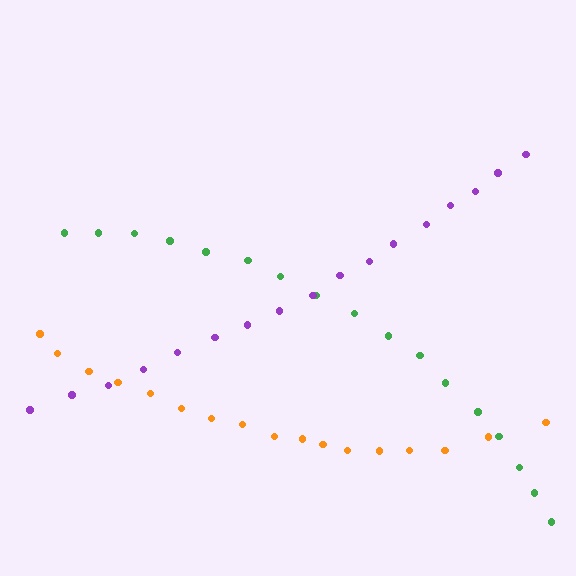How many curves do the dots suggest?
There are 3 distinct paths.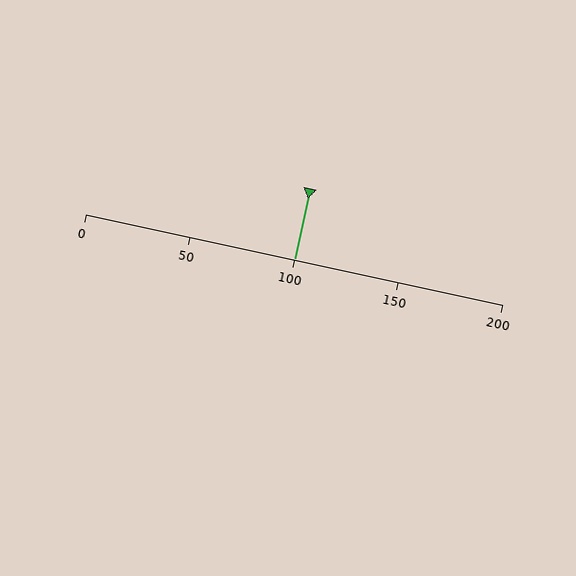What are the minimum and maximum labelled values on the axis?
The axis runs from 0 to 200.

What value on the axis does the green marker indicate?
The marker indicates approximately 100.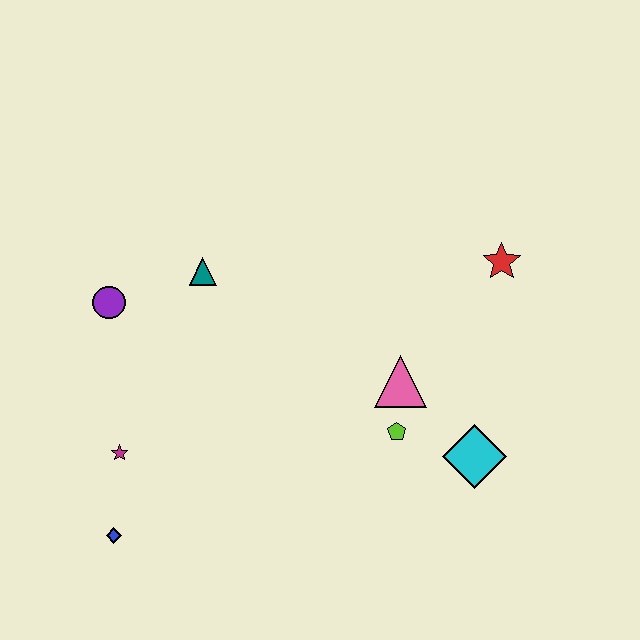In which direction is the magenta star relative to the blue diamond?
The magenta star is above the blue diamond.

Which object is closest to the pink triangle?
The lime pentagon is closest to the pink triangle.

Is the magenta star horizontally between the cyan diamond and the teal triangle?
No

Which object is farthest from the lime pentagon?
The purple circle is farthest from the lime pentagon.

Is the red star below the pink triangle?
No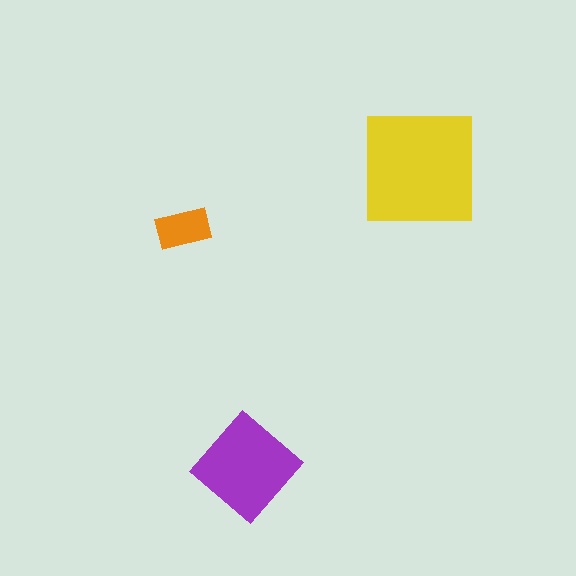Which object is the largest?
The yellow square.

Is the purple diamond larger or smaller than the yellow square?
Smaller.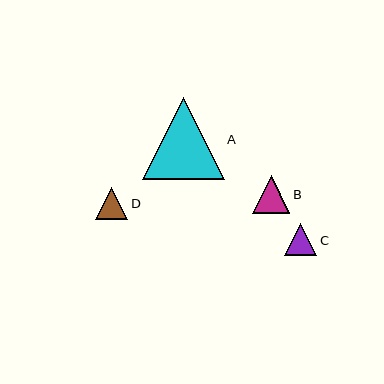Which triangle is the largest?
Triangle A is the largest with a size of approximately 82 pixels.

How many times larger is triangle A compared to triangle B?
Triangle A is approximately 2.2 times the size of triangle B.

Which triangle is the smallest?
Triangle D is the smallest with a size of approximately 32 pixels.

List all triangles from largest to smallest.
From largest to smallest: A, B, C, D.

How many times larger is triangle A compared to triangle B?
Triangle A is approximately 2.2 times the size of triangle B.